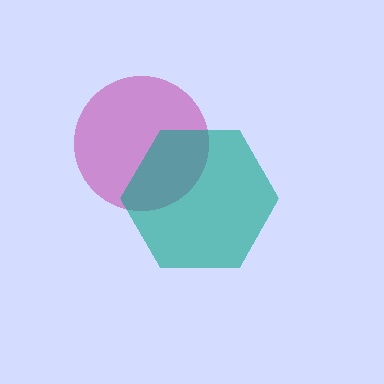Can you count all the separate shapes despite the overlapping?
Yes, there are 2 separate shapes.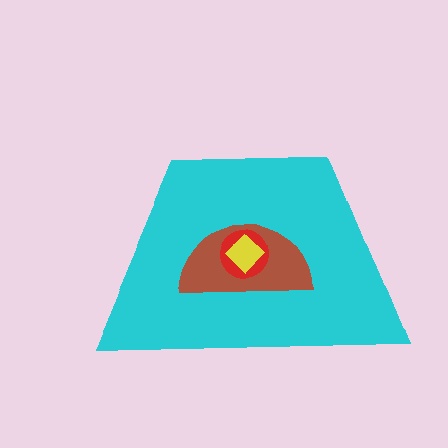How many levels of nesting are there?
4.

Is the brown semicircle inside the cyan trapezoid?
Yes.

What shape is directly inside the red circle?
The yellow diamond.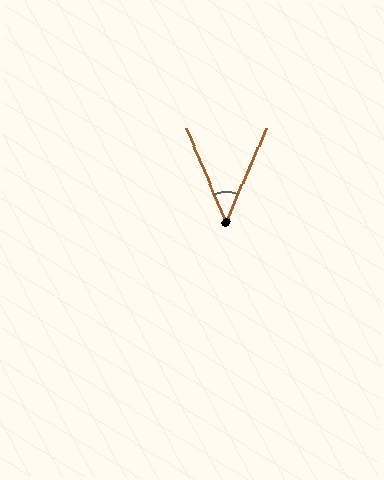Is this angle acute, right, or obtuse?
It is acute.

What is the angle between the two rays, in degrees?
Approximately 46 degrees.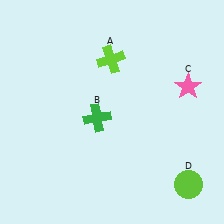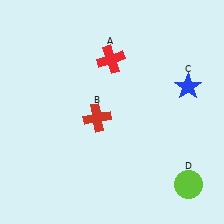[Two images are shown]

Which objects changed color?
A changed from lime to red. B changed from green to red. C changed from pink to blue.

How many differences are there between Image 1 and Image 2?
There are 3 differences between the two images.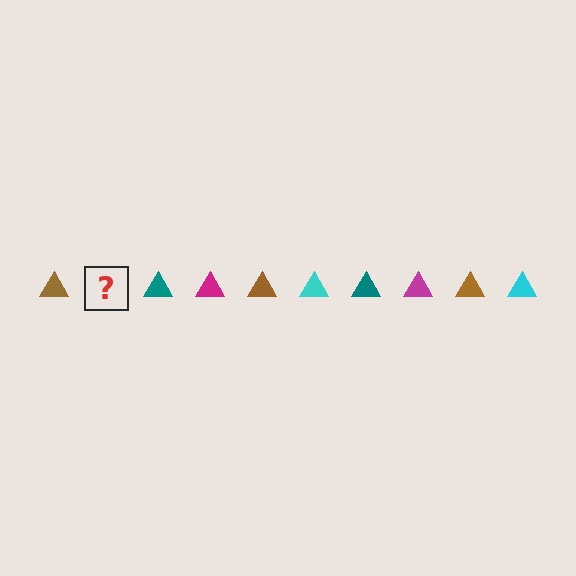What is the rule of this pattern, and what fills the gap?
The rule is that the pattern cycles through brown, cyan, teal, magenta triangles. The gap should be filled with a cyan triangle.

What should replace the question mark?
The question mark should be replaced with a cyan triangle.